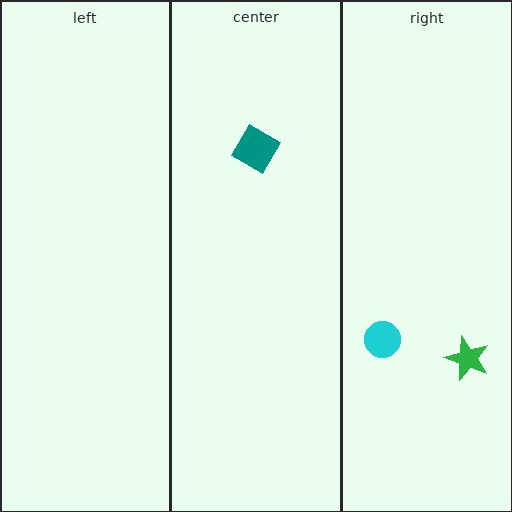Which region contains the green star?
The right region.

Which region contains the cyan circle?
The right region.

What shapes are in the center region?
The teal diamond.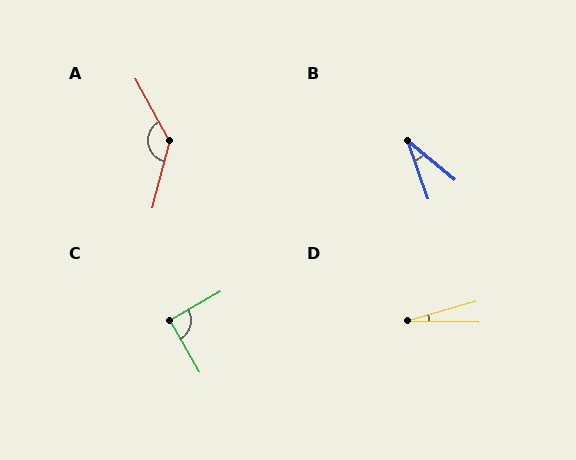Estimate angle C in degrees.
Approximately 90 degrees.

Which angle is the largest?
A, at approximately 137 degrees.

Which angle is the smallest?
D, at approximately 17 degrees.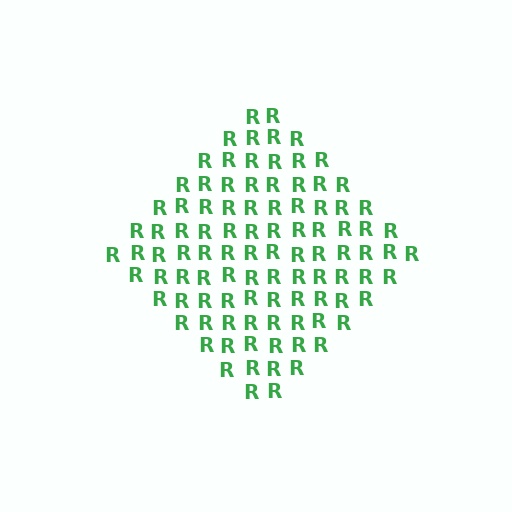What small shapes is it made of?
It is made of small letter R's.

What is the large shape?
The large shape is a diamond.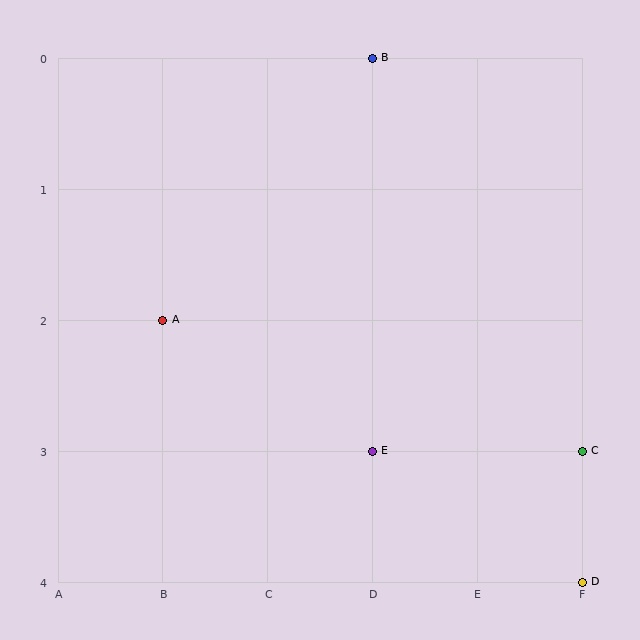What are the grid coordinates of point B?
Point B is at grid coordinates (D, 0).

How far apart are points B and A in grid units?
Points B and A are 2 columns and 2 rows apart (about 2.8 grid units diagonally).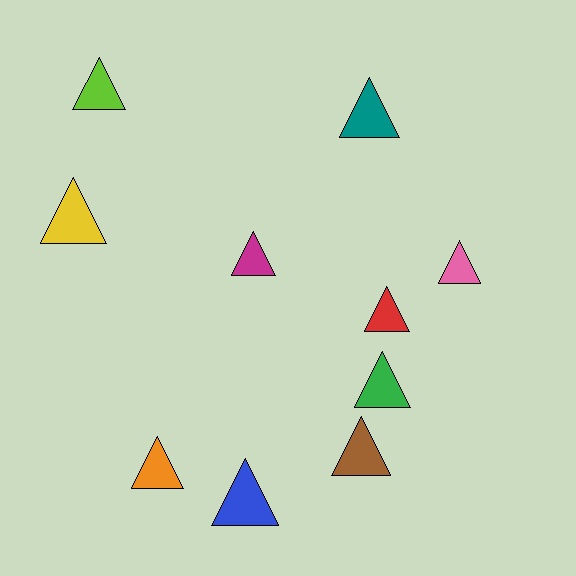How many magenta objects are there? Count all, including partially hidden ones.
There is 1 magenta object.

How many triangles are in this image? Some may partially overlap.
There are 10 triangles.